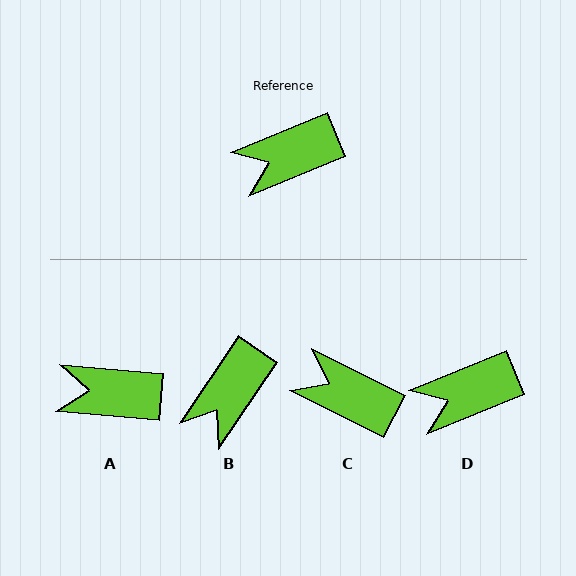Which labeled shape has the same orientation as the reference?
D.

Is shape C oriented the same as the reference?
No, it is off by about 49 degrees.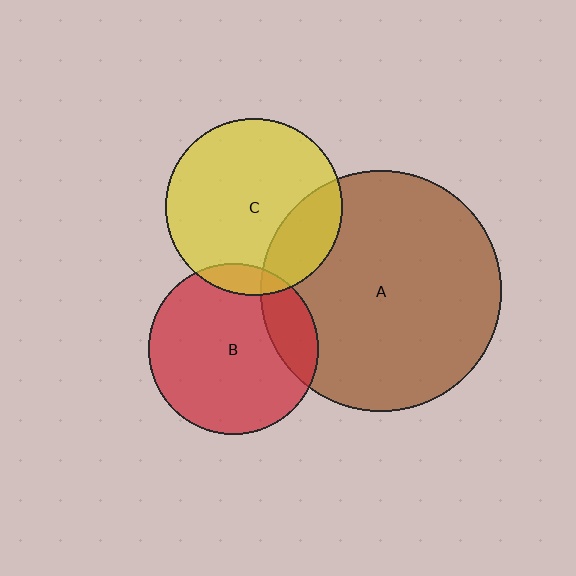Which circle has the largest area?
Circle A (brown).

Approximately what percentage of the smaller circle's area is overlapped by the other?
Approximately 10%.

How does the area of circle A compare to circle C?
Approximately 1.9 times.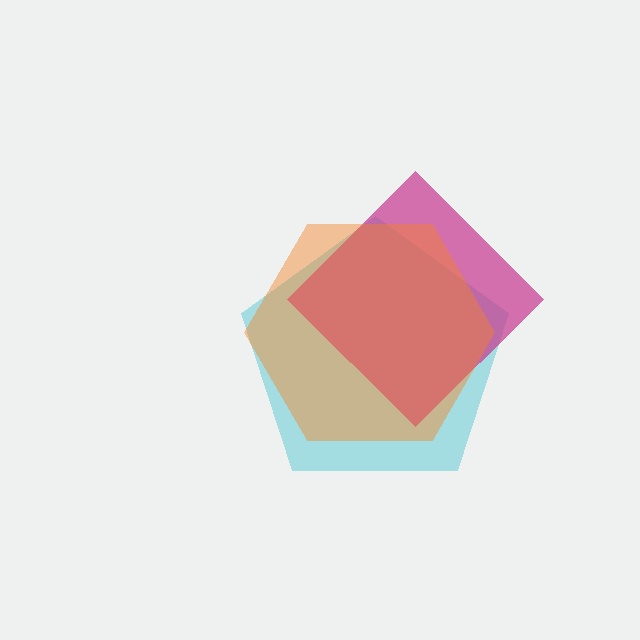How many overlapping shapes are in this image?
There are 3 overlapping shapes in the image.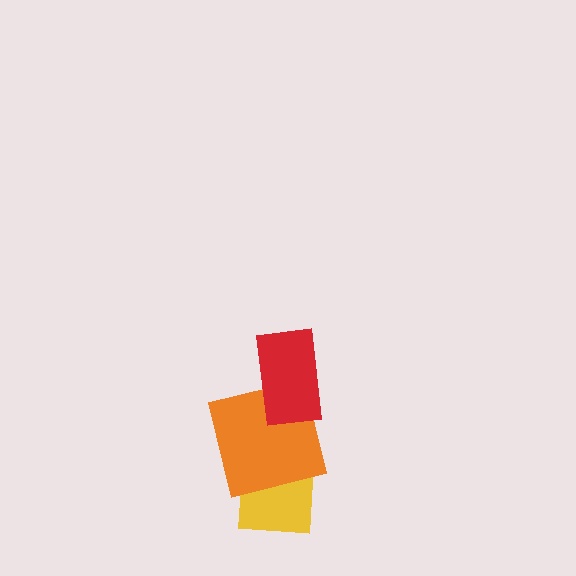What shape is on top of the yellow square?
The orange square is on top of the yellow square.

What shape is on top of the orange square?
The red rectangle is on top of the orange square.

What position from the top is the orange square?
The orange square is 2nd from the top.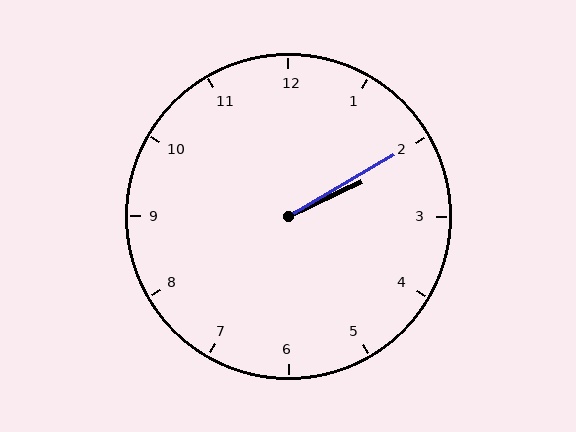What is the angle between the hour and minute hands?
Approximately 5 degrees.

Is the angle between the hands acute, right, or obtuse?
It is acute.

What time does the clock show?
2:10.